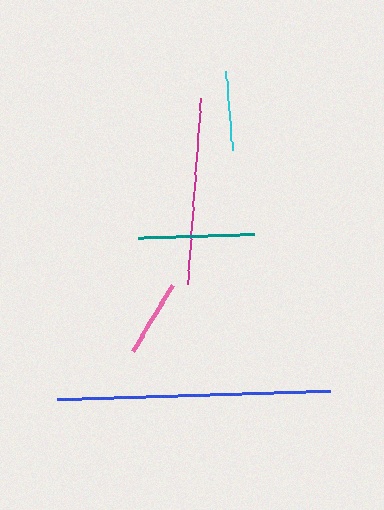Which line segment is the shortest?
The pink line is the shortest at approximately 77 pixels.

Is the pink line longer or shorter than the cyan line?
The cyan line is longer than the pink line.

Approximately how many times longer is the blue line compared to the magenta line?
The blue line is approximately 1.5 times the length of the magenta line.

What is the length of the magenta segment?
The magenta segment is approximately 187 pixels long.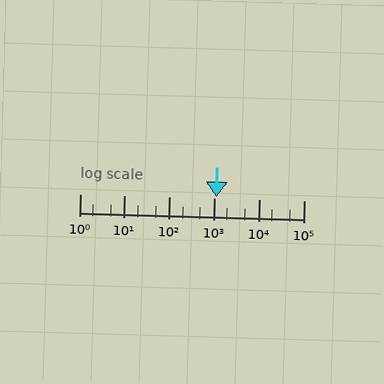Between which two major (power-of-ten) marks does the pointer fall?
The pointer is between 1000 and 10000.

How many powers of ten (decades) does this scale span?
The scale spans 5 decades, from 1 to 100000.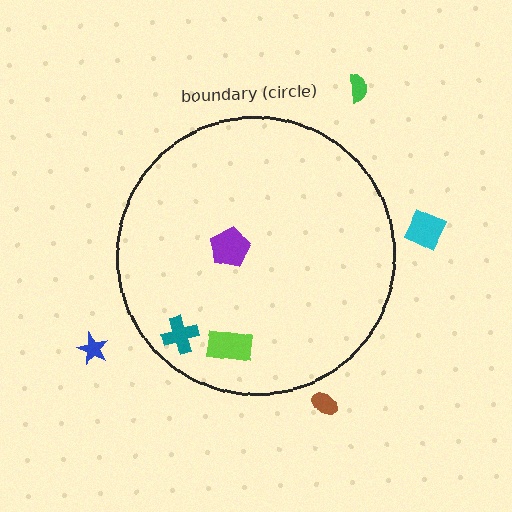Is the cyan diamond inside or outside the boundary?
Outside.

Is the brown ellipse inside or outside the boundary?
Outside.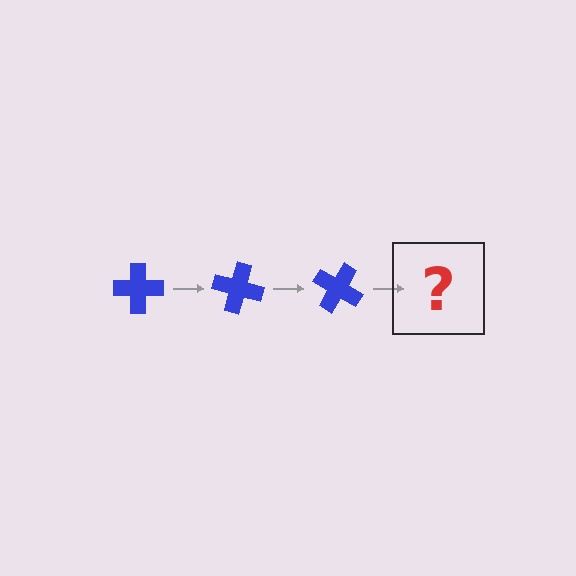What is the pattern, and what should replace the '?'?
The pattern is that the cross rotates 15 degrees each step. The '?' should be a blue cross rotated 45 degrees.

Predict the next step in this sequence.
The next step is a blue cross rotated 45 degrees.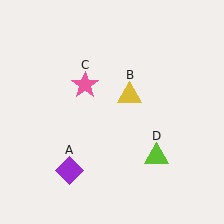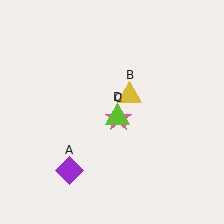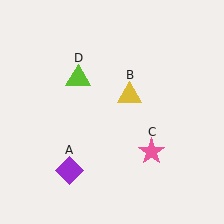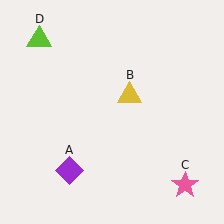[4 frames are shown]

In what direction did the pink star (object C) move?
The pink star (object C) moved down and to the right.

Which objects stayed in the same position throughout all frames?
Purple diamond (object A) and yellow triangle (object B) remained stationary.